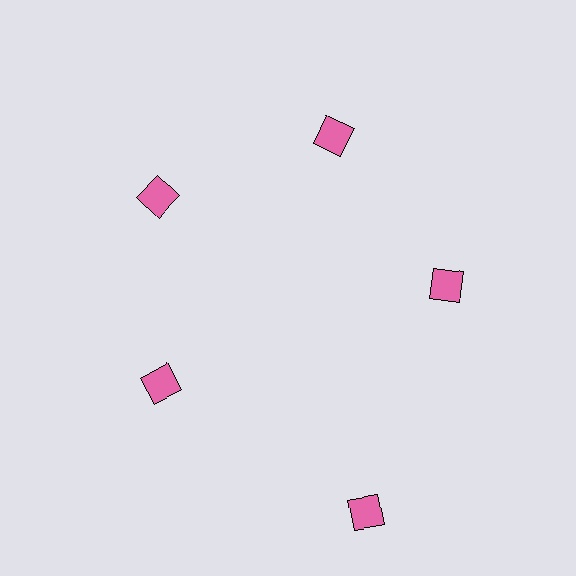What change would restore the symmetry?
The symmetry would be restored by moving it inward, back onto the ring so that all 5 diamonds sit at equal angles and equal distance from the center.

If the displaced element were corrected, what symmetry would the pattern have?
It would have 5-fold rotational symmetry — the pattern would map onto itself every 72 degrees.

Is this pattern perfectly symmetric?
No. The 5 pink diamonds are arranged in a ring, but one element near the 5 o'clock position is pushed outward from the center, breaking the 5-fold rotational symmetry.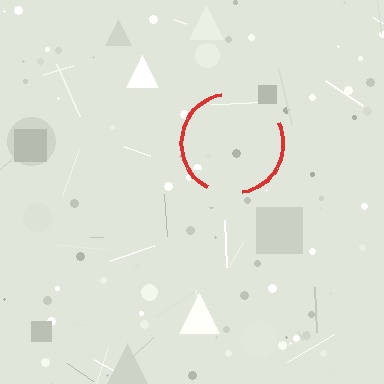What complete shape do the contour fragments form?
The contour fragments form a circle.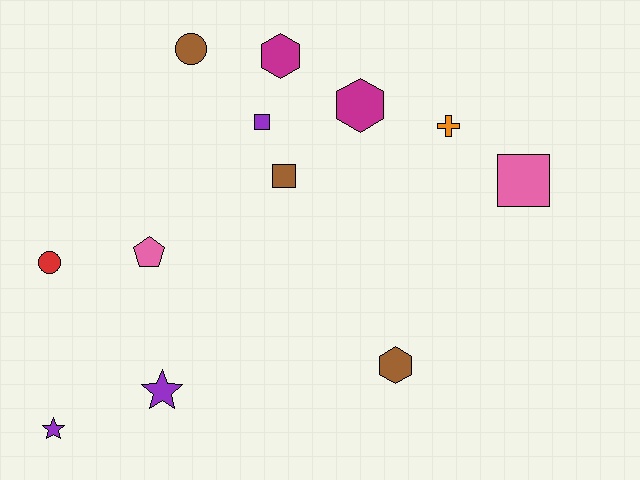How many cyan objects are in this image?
There are no cyan objects.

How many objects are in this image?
There are 12 objects.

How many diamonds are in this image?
There are no diamonds.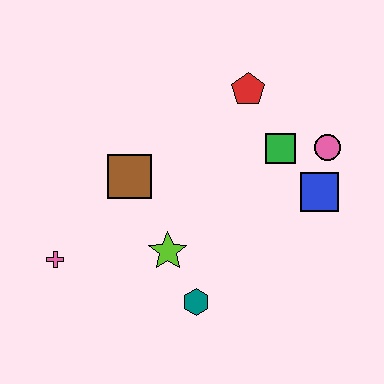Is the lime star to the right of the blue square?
No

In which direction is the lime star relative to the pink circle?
The lime star is to the left of the pink circle.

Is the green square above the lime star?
Yes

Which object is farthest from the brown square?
The pink circle is farthest from the brown square.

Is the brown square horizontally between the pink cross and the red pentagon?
Yes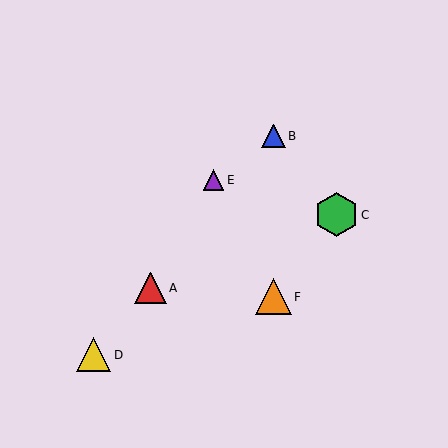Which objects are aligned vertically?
Objects B, F are aligned vertically.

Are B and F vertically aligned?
Yes, both are at x≈273.